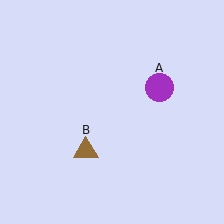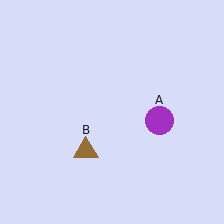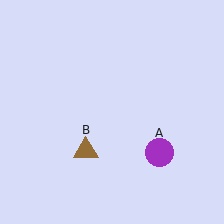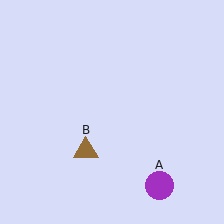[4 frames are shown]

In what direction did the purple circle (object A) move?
The purple circle (object A) moved down.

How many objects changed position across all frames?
1 object changed position: purple circle (object A).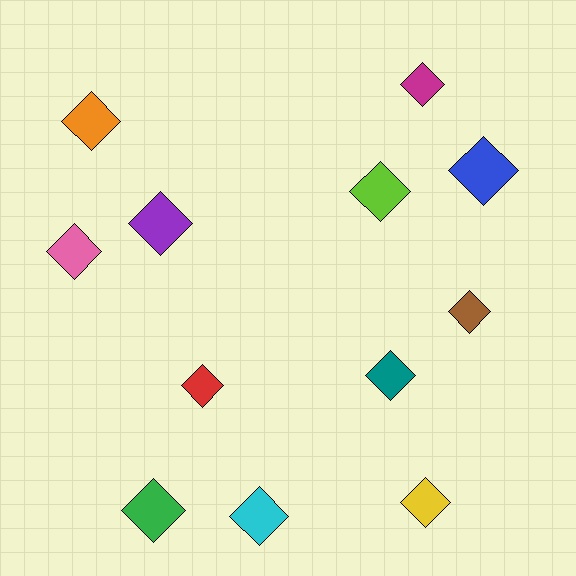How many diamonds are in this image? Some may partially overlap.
There are 12 diamonds.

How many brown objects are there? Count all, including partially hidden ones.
There is 1 brown object.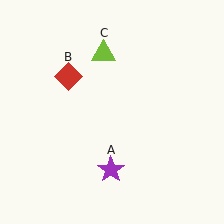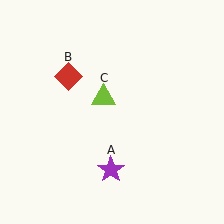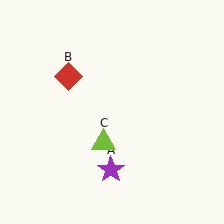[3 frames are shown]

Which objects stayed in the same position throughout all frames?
Purple star (object A) and red diamond (object B) remained stationary.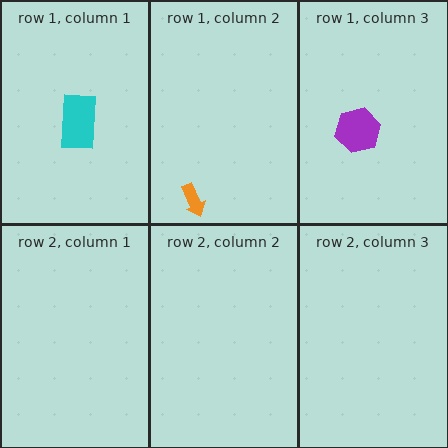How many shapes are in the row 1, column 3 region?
1.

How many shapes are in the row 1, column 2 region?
1.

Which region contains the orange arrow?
The row 1, column 2 region.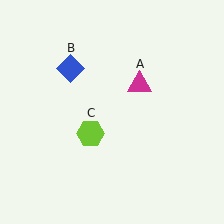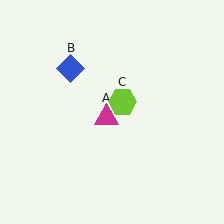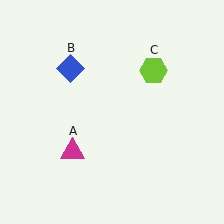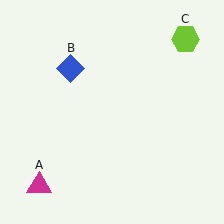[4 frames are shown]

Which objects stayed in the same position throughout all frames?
Blue diamond (object B) remained stationary.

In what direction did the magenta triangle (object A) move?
The magenta triangle (object A) moved down and to the left.